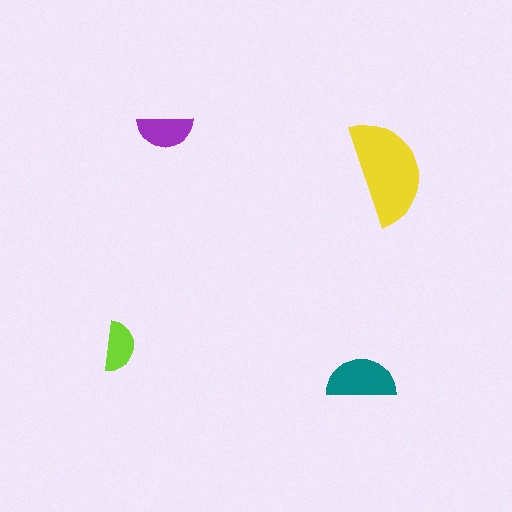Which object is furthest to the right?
The yellow semicircle is rightmost.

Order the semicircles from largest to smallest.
the yellow one, the teal one, the purple one, the lime one.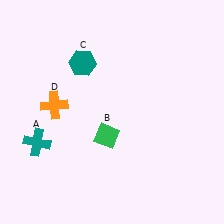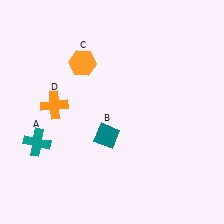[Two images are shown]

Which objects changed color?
B changed from green to teal. C changed from teal to orange.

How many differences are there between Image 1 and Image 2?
There are 2 differences between the two images.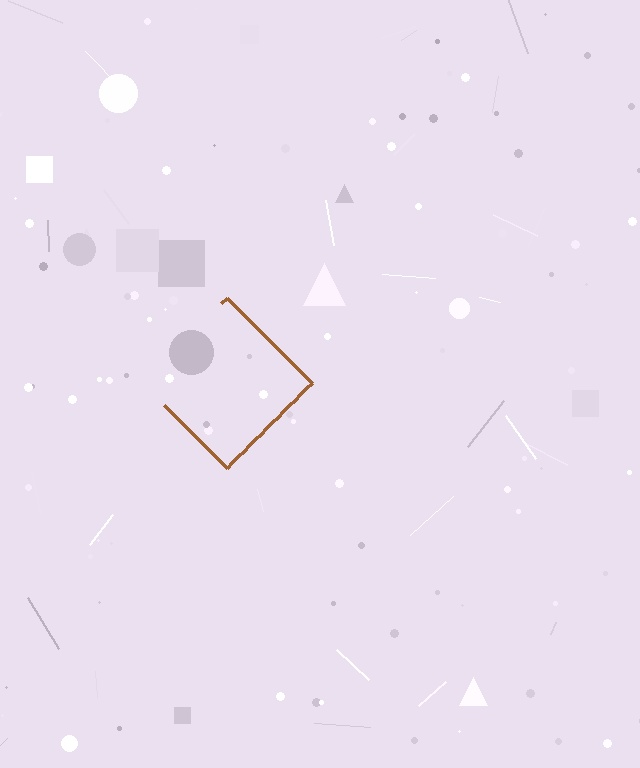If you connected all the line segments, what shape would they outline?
They would outline a diamond.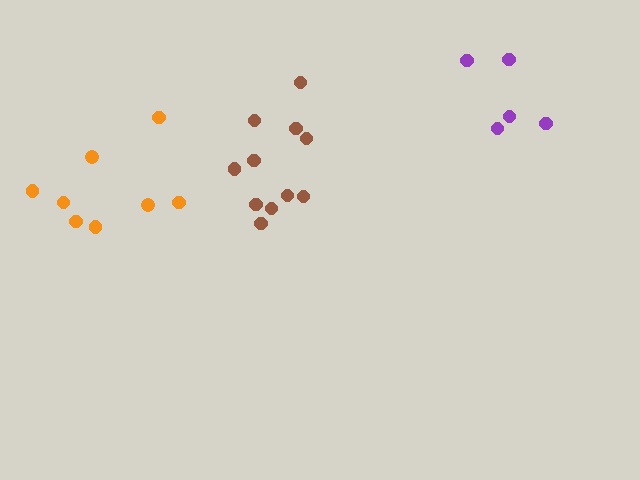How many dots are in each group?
Group 1: 8 dots, Group 2: 5 dots, Group 3: 11 dots (24 total).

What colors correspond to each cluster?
The clusters are colored: orange, purple, brown.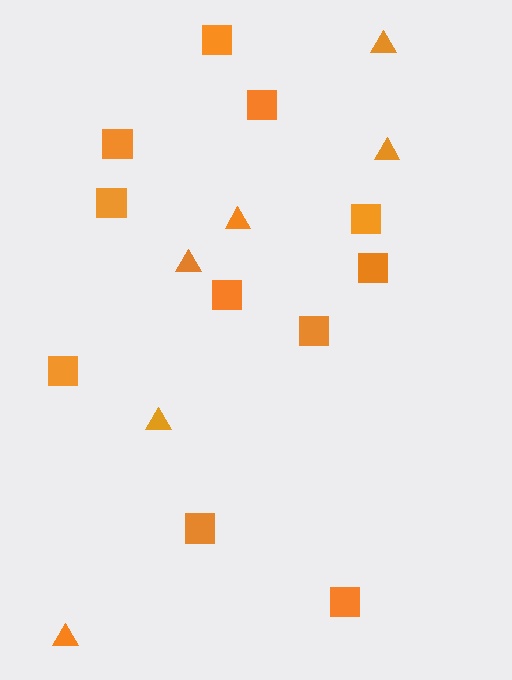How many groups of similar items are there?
There are 2 groups: one group of triangles (6) and one group of squares (11).